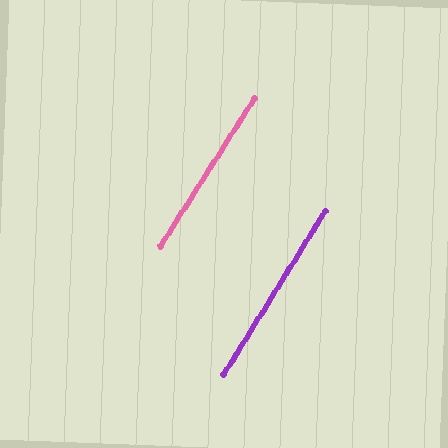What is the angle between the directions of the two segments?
Approximately 0 degrees.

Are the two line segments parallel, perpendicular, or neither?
Parallel — their directions differ by only 0.4°.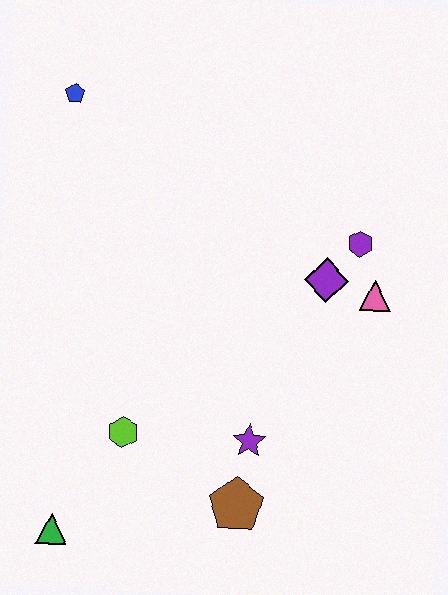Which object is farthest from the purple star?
The blue pentagon is farthest from the purple star.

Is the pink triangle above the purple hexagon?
No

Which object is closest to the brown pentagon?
The purple star is closest to the brown pentagon.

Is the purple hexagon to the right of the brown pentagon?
Yes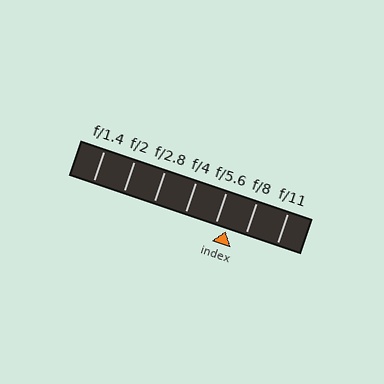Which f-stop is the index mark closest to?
The index mark is closest to f/5.6.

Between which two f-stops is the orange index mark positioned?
The index mark is between f/5.6 and f/8.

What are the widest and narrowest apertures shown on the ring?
The widest aperture shown is f/1.4 and the narrowest is f/11.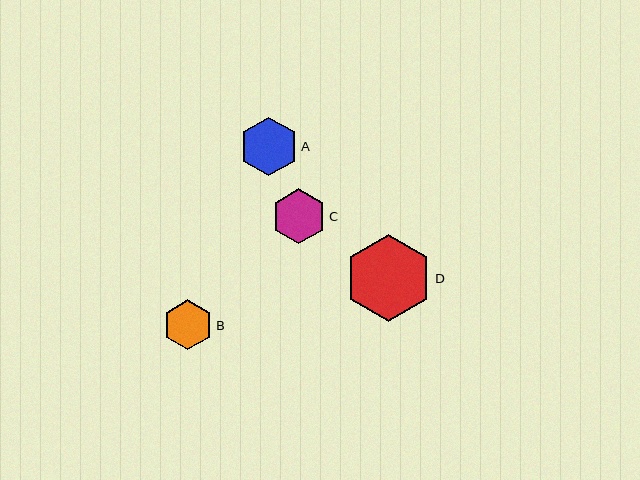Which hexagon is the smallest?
Hexagon B is the smallest with a size of approximately 50 pixels.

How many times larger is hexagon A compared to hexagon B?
Hexagon A is approximately 1.2 times the size of hexagon B.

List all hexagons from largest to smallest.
From largest to smallest: D, A, C, B.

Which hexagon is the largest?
Hexagon D is the largest with a size of approximately 87 pixels.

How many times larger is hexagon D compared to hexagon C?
Hexagon D is approximately 1.6 times the size of hexagon C.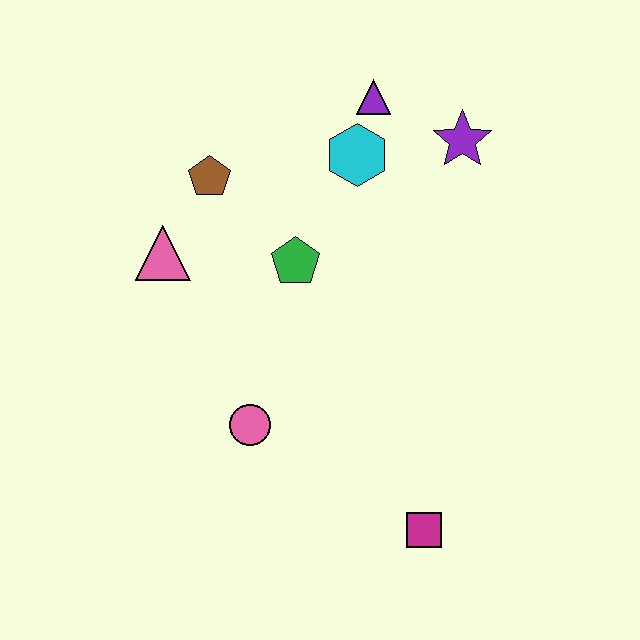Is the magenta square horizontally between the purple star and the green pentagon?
Yes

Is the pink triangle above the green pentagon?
Yes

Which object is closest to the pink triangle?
The brown pentagon is closest to the pink triangle.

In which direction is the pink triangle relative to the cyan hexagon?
The pink triangle is to the left of the cyan hexagon.